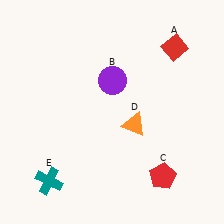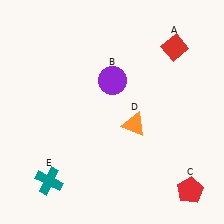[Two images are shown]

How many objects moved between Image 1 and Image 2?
1 object moved between the two images.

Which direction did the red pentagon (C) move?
The red pentagon (C) moved right.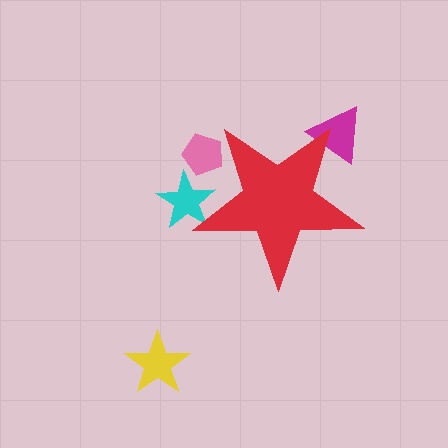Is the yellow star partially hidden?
No, the yellow star is fully visible.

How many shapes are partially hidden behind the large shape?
3 shapes are partially hidden.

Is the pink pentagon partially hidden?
Yes, the pink pentagon is partially hidden behind the red star.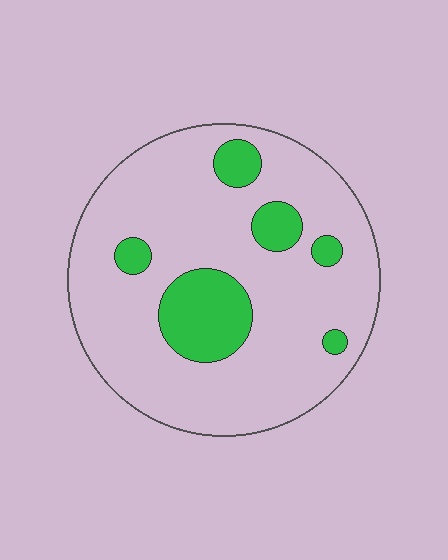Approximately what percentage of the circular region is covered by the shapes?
Approximately 15%.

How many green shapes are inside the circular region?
6.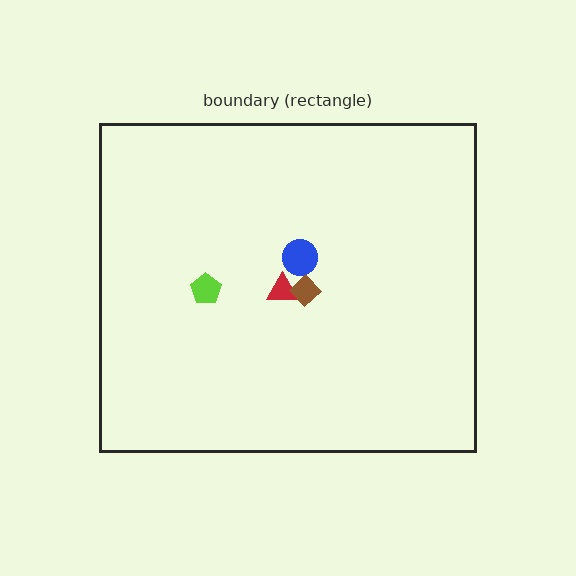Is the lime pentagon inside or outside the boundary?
Inside.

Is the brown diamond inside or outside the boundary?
Inside.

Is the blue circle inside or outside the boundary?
Inside.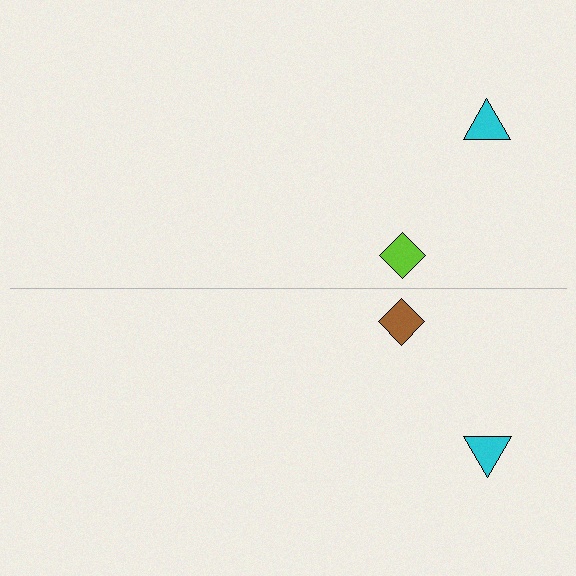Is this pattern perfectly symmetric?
No, the pattern is not perfectly symmetric. The brown diamond on the bottom side breaks the symmetry — its mirror counterpart is lime.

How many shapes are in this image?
There are 4 shapes in this image.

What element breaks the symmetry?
The brown diamond on the bottom side breaks the symmetry — its mirror counterpart is lime.